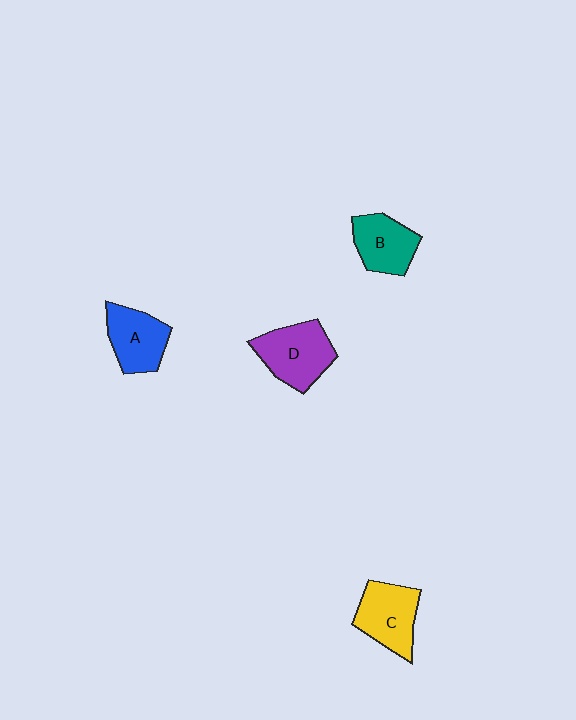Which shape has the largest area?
Shape D (purple).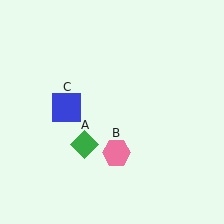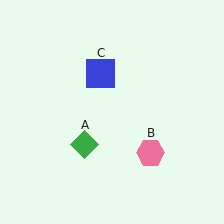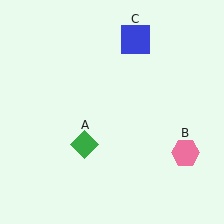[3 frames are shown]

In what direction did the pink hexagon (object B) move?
The pink hexagon (object B) moved right.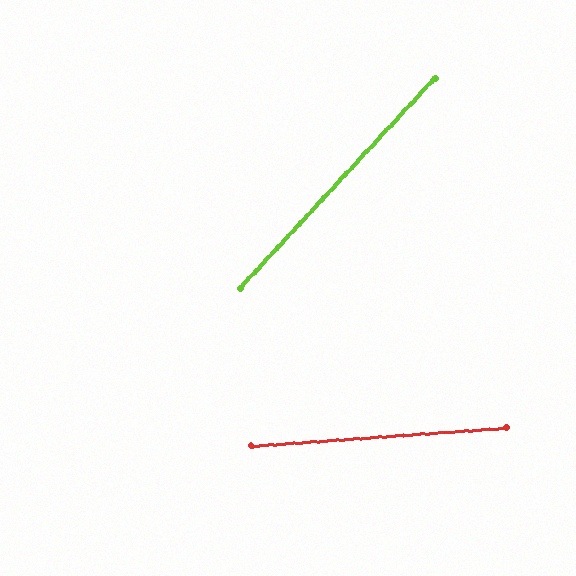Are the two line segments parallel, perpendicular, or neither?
Neither parallel nor perpendicular — they differ by about 43°.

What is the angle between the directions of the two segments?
Approximately 43 degrees.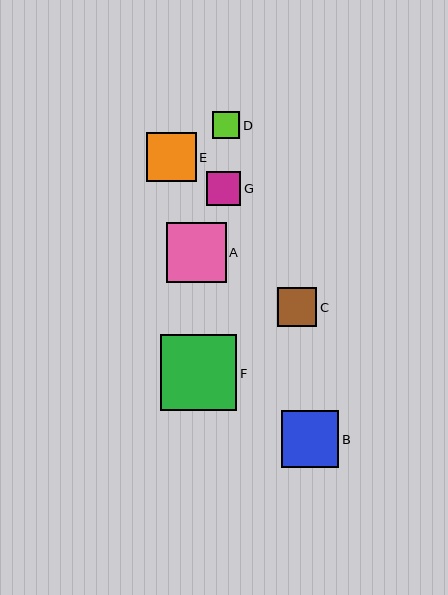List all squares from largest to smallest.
From largest to smallest: F, A, B, E, C, G, D.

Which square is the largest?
Square F is the largest with a size of approximately 76 pixels.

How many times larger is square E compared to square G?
Square E is approximately 1.4 times the size of square G.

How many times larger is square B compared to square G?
Square B is approximately 1.7 times the size of square G.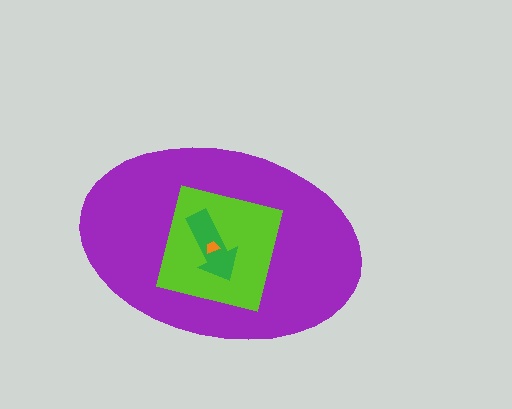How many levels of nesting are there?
4.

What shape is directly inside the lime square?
The green arrow.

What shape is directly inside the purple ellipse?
The lime square.